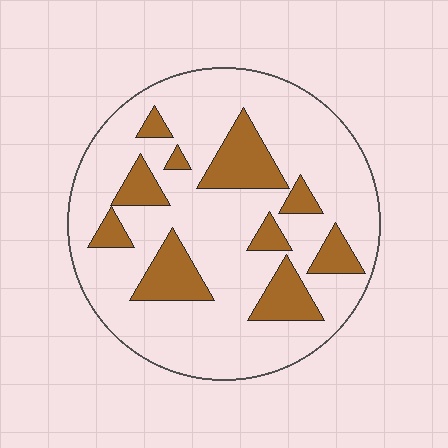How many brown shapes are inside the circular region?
10.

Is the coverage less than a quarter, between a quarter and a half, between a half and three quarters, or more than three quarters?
Less than a quarter.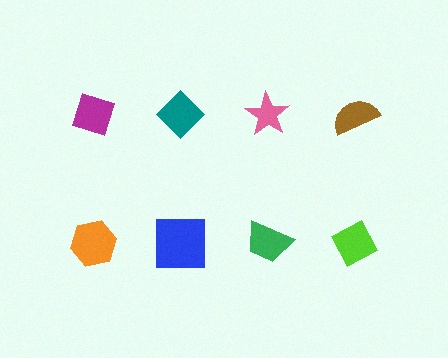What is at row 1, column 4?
A brown semicircle.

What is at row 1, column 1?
A magenta diamond.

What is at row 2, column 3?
A green trapezoid.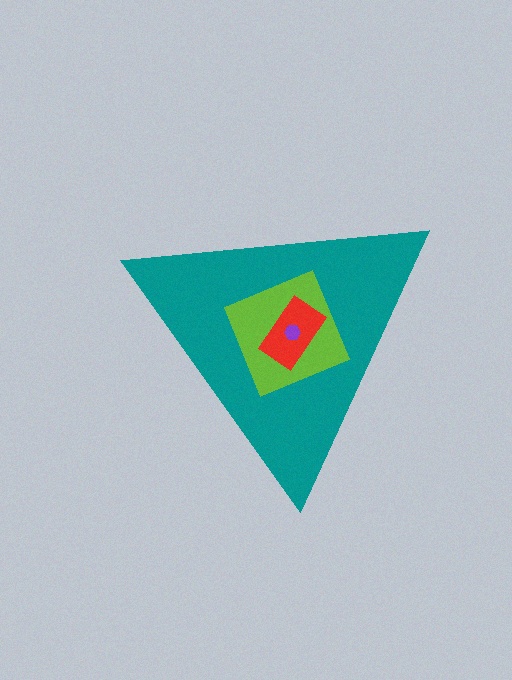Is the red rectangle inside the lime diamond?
Yes.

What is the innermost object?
The purple hexagon.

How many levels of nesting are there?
4.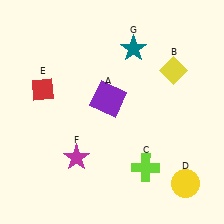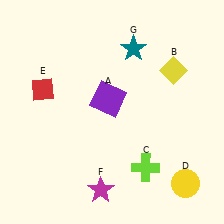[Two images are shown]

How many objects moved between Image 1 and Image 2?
1 object moved between the two images.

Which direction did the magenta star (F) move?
The magenta star (F) moved down.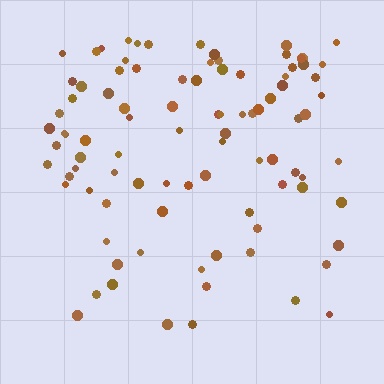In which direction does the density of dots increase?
From bottom to top, with the top side densest.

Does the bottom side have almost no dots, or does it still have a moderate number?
Still a moderate number, just noticeably fewer than the top.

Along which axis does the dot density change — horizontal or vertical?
Vertical.